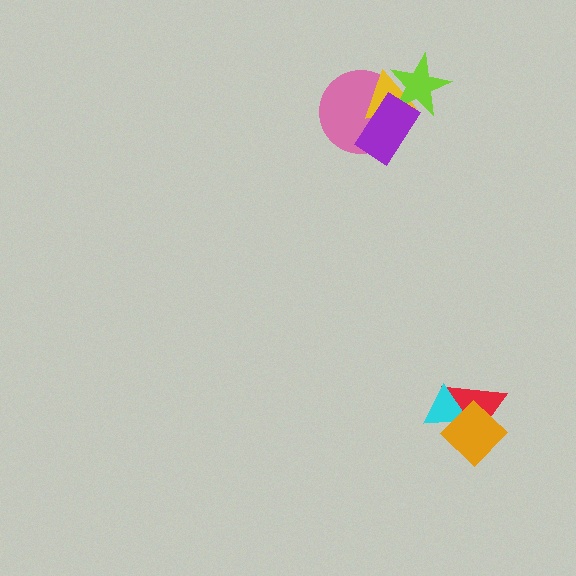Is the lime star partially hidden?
Yes, it is partially covered by another shape.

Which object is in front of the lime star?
The purple rectangle is in front of the lime star.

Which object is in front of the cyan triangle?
The orange diamond is in front of the cyan triangle.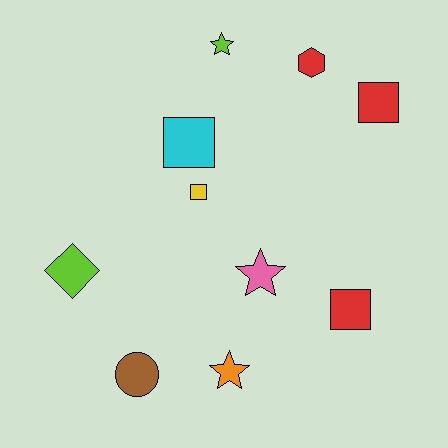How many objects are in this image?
There are 10 objects.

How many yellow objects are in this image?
There is 1 yellow object.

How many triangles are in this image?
There are no triangles.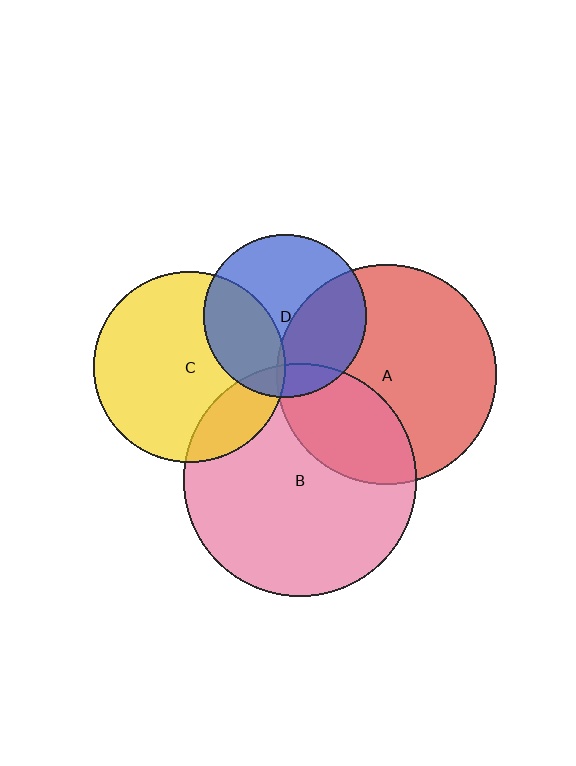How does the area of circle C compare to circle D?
Approximately 1.4 times.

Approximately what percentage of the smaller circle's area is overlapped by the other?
Approximately 30%.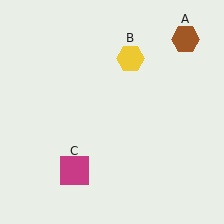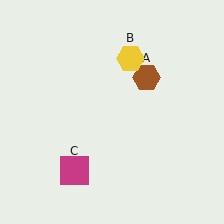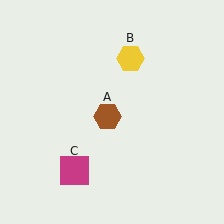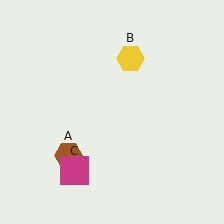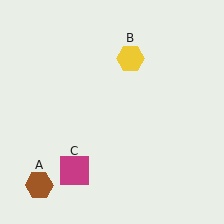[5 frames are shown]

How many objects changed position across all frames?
1 object changed position: brown hexagon (object A).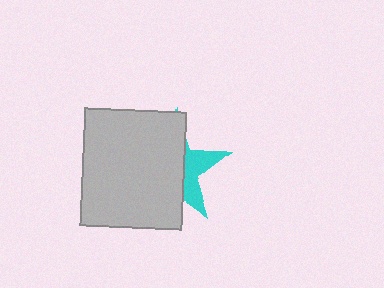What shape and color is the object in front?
The object in front is a light gray rectangle.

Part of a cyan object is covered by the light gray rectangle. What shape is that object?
It is a star.